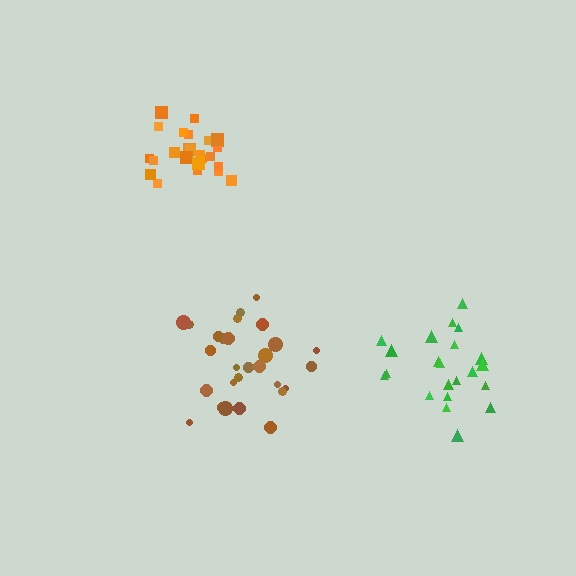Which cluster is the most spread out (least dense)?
Green.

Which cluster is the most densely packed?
Orange.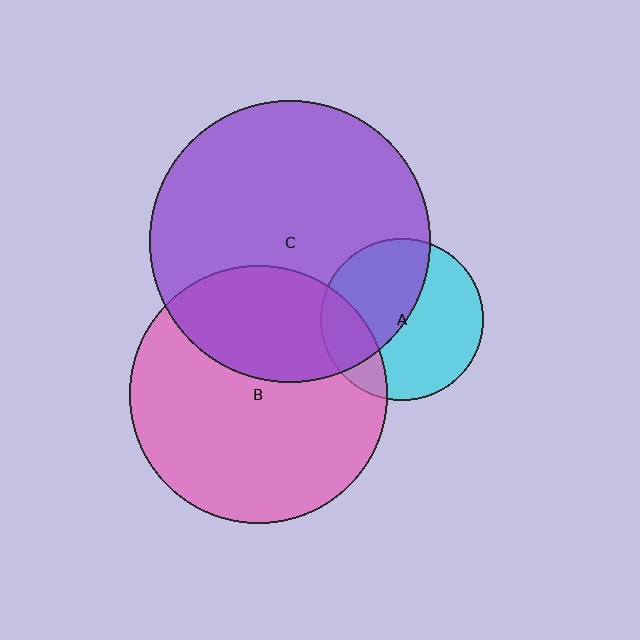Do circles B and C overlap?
Yes.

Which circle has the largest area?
Circle C (purple).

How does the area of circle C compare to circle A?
Approximately 3.0 times.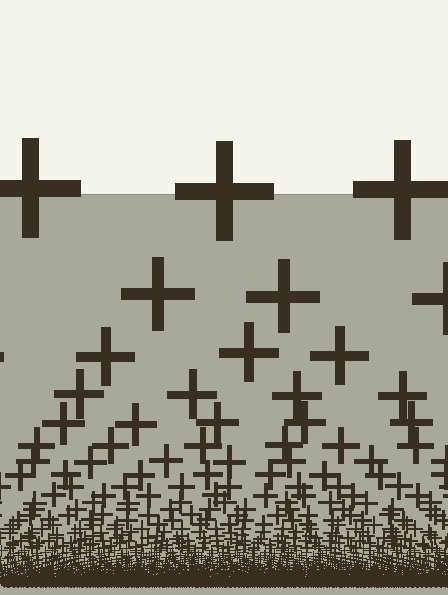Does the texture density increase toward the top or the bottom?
Density increases toward the bottom.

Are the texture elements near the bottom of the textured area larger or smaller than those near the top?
Smaller. The gradient is inverted — elements near the bottom are smaller and denser.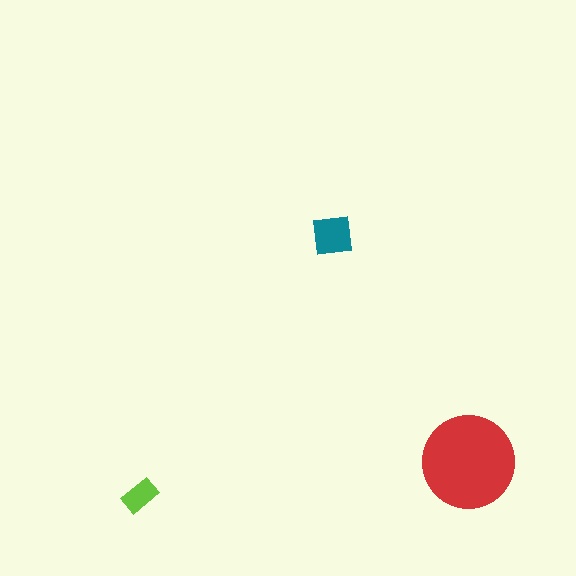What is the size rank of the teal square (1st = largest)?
2nd.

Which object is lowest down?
The lime rectangle is bottommost.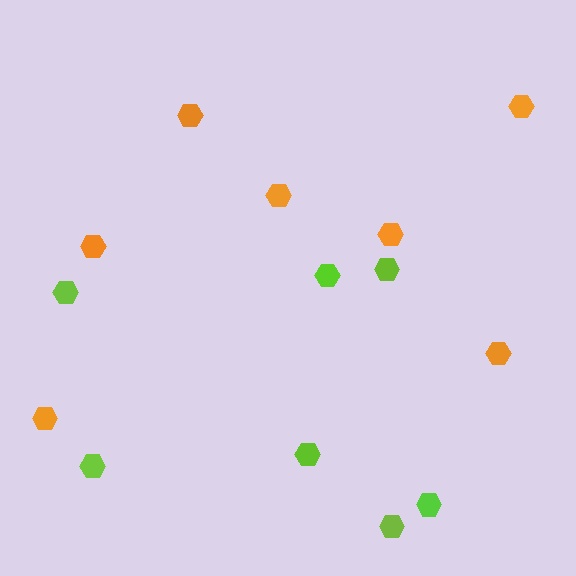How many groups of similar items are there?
There are 2 groups: one group of orange hexagons (7) and one group of lime hexagons (7).